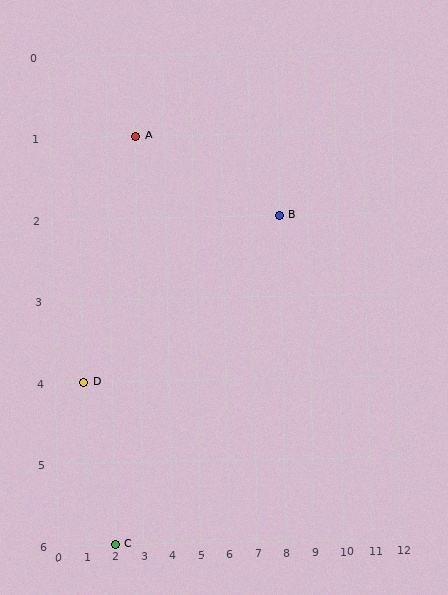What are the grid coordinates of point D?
Point D is at grid coordinates (1, 4).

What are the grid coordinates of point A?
Point A is at grid coordinates (3, 1).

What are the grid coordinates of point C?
Point C is at grid coordinates (2, 6).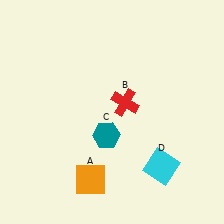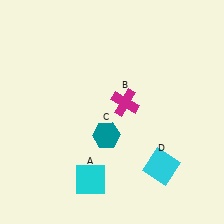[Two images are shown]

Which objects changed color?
A changed from orange to cyan. B changed from red to magenta.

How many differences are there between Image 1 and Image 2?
There are 2 differences between the two images.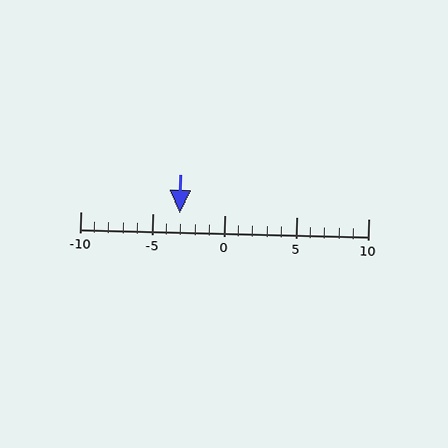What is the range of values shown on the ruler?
The ruler shows values from -10 to 10.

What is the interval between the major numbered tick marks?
The major tick marks are spaced 5 units apart.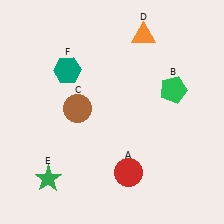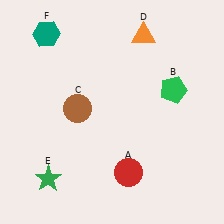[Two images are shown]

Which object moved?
The teal hexagon (F) moved up.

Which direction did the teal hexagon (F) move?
The teal hexagon (F) moved up.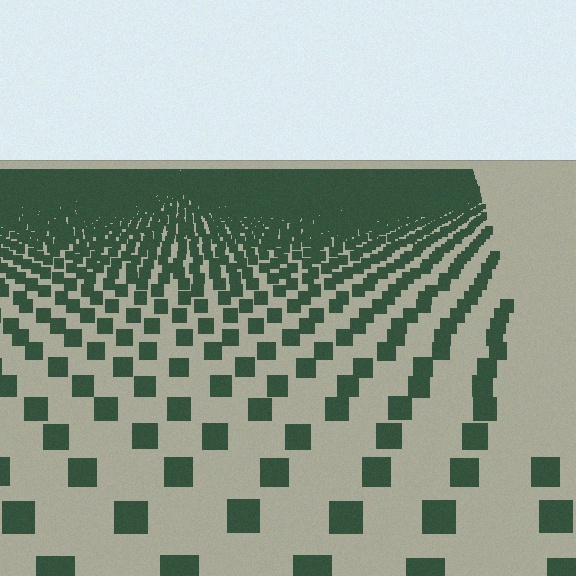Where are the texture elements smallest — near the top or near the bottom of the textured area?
Near the top.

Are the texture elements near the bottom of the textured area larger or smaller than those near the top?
Larger. Near the bottom, elements are closer to the viewer and appear at a bigger on-screen size.